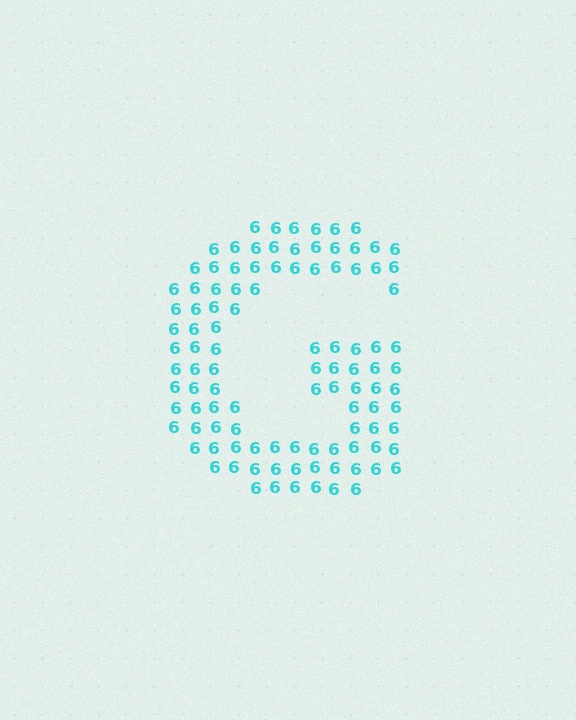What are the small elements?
The small elements are digit 6's.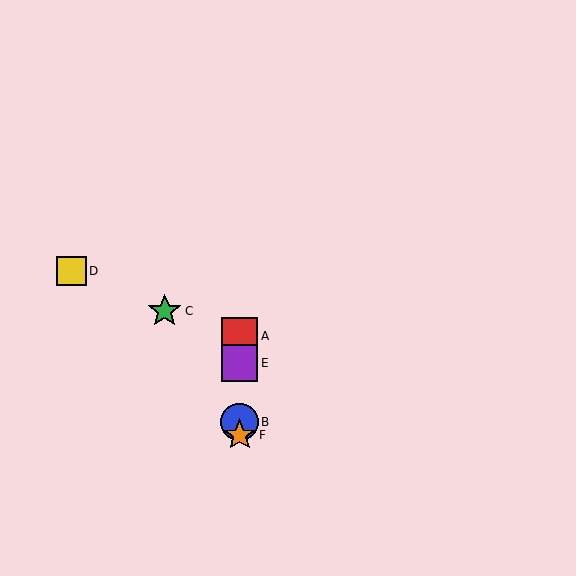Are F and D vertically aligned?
No, F is at x≈240 and D is at x≈72.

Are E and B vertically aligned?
Yes, both are at x≈240.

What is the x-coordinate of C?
Object C is at x≈165.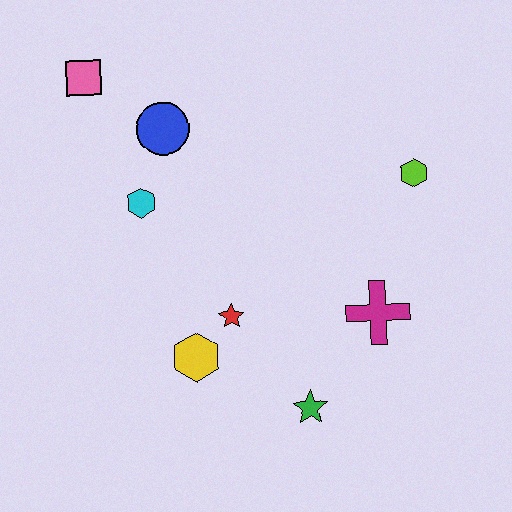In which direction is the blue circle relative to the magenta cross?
The blue circle is to the left of the magenta cross.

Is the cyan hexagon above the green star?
Yes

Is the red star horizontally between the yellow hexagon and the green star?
Yes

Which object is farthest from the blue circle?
The green star is farthest from the blue circle.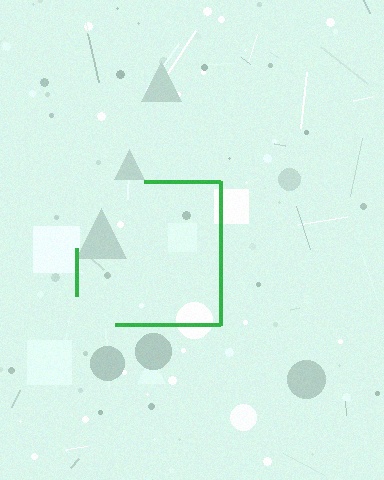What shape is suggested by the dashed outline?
The dashed outline suggests a square.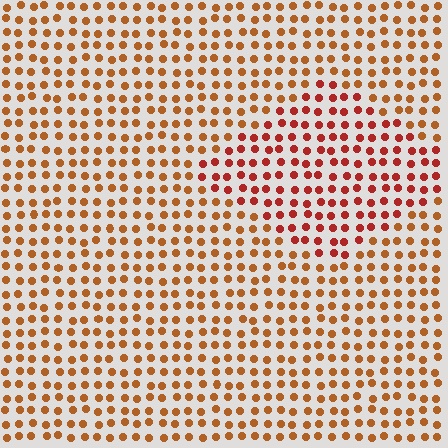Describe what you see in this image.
The image is filled with small brown elements in a uniform arrangement. A diamond-shaped region is visible where the elements are tinted to a slightly different hue, forming a subtle color boundary.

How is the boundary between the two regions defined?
The boundary is defined purely by a slight shift in hue (about 26 degrees). Spacing, size, and orientation are identical on both sides.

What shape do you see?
I see a diamond.